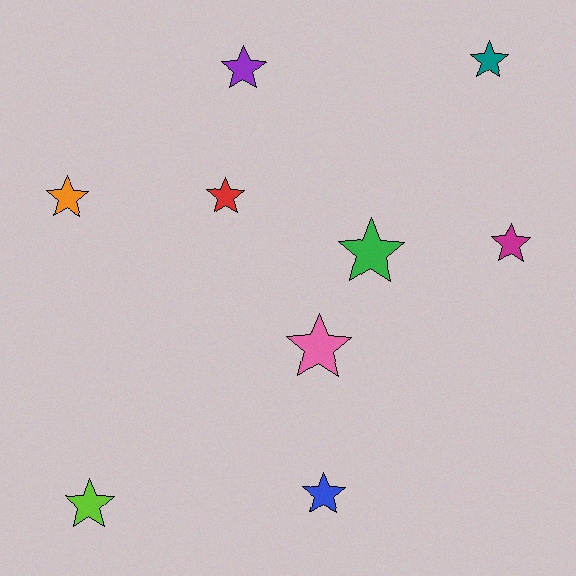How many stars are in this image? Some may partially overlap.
There are 9 stars.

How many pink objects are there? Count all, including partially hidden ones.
There is 1 pink object.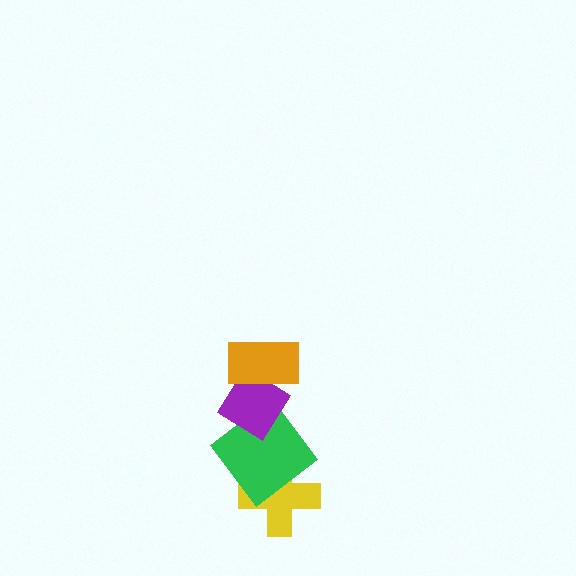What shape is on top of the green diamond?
The purple diamond is on top of the green diamond.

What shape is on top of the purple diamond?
The orange rectangle is on top of the purple diamond.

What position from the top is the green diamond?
The green diamond is 3rd from the top.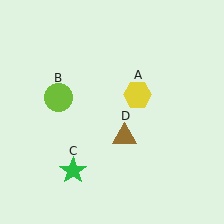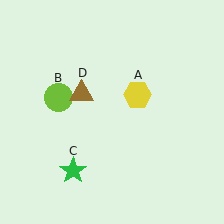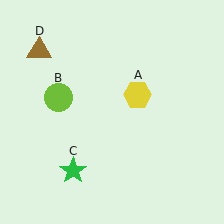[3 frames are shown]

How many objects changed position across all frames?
1 object changed position: brown triangle (object D).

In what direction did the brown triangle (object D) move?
The brown triangle (object D) moved up and to the left.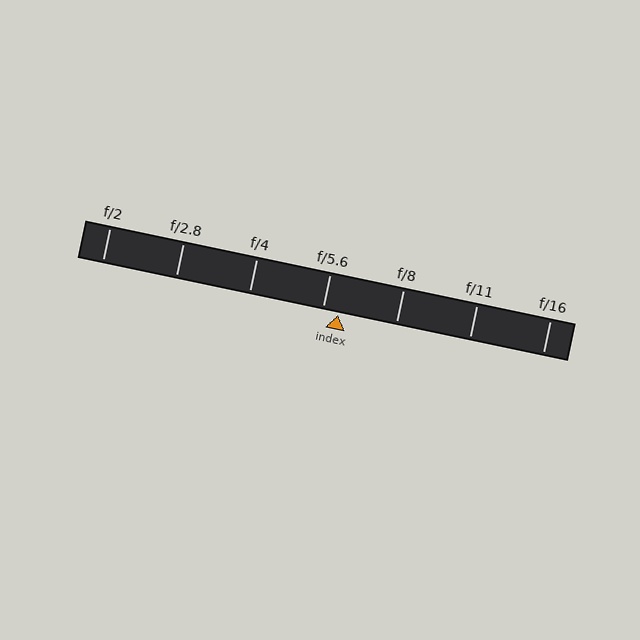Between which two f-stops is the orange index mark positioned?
The index mark is between f/5.6 and f/8.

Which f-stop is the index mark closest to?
The index mark is closest to f/5.6.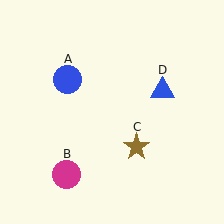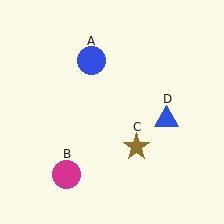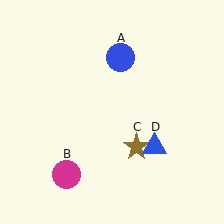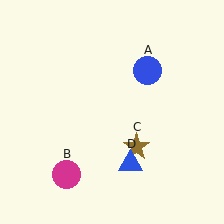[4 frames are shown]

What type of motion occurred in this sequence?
The blue circle (object A), blue triangle (object D) rotated clockwise around the center of the scene.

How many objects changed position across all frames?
2 objects changed position: blue circle (object A), blue triangle (object D).